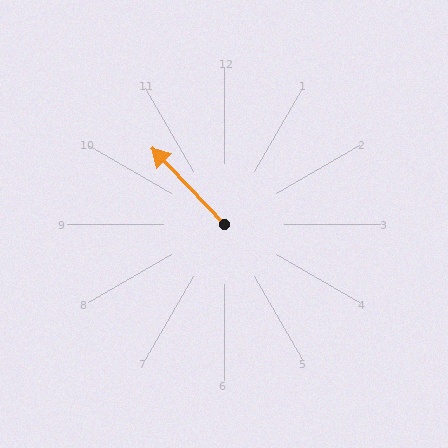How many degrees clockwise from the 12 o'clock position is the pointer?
Approximately 316 degrees.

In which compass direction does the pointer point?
Northwest.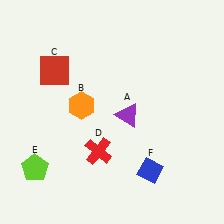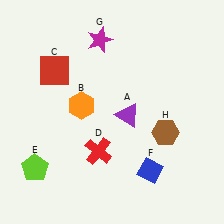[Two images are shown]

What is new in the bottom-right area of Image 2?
A brown hexagon (H) was added in the bottom-right area of Image 2.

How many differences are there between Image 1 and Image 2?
There are 2 differences between the two images.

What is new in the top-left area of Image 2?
A magenta star (G) was added in the top-left area of Image 2.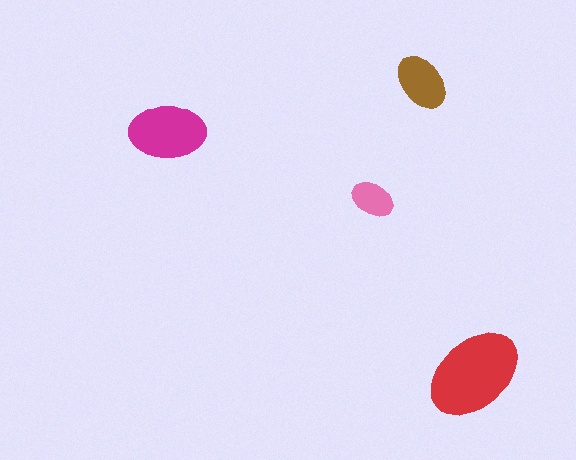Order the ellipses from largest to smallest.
the red one, the magenta one, the brown one, the pink one.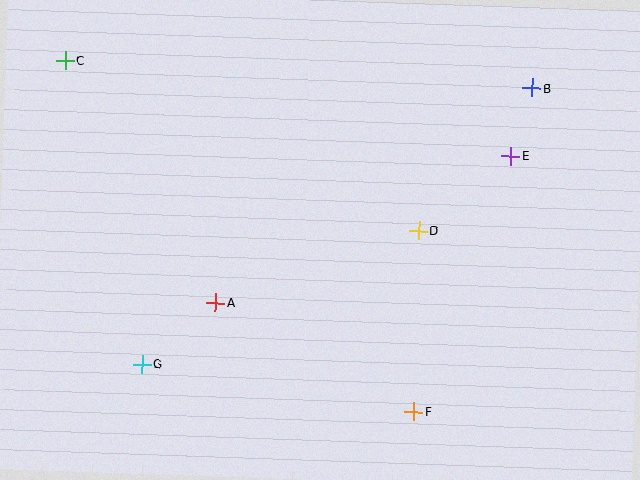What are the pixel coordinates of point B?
Point B is at (532, 88).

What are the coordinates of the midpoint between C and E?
The midpoint between C and E is at (288, 108).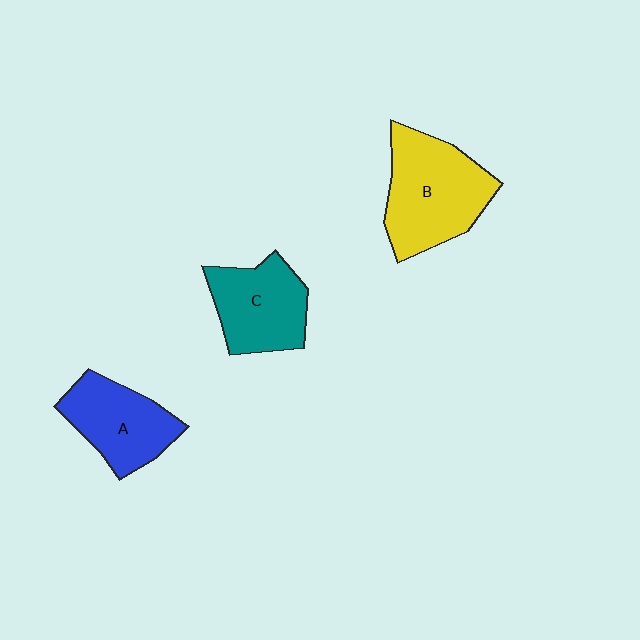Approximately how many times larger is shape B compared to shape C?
Approximately 1.3 times.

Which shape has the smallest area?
Shape A (blue).